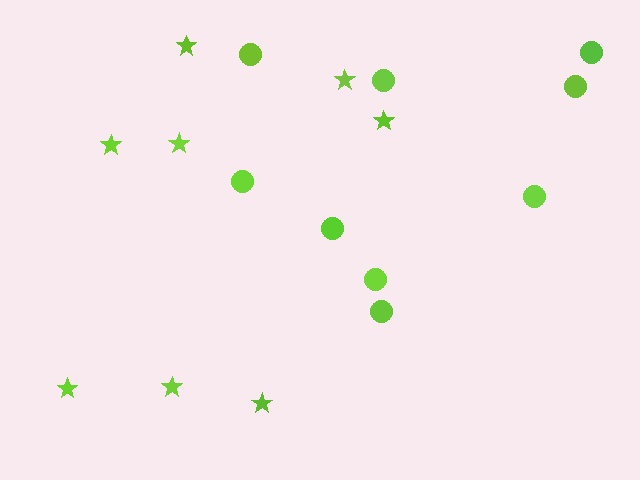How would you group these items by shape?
There are 2 groups: one group of circles (9) and one group of stars (8).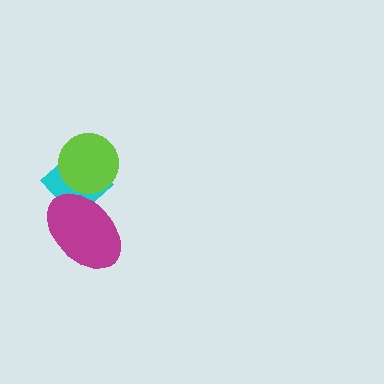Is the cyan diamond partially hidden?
Yes, it is partially covered by another shape.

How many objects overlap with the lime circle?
1 object overlaps with the lime circle.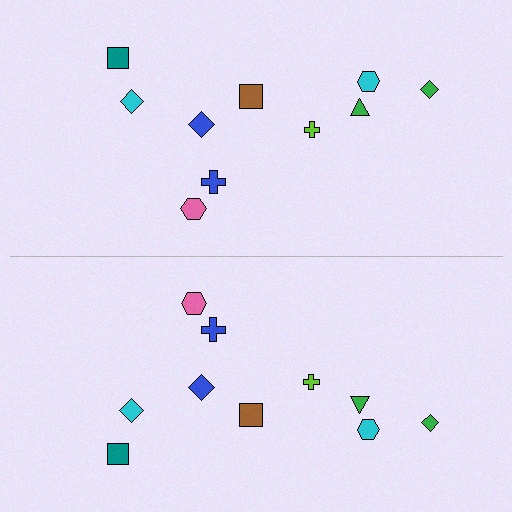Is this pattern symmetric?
Yes, this pattern has bilateral (reflection) symmetry.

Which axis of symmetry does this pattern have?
The pattern has a horizontal axis of symmetry running through the center of the image.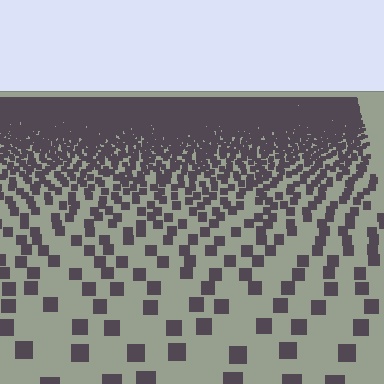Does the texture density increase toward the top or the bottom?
Density increases toward the top.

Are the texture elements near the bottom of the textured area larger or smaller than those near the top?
Larger. Near the bottom, elements are closer to the viewer and appear at a bigger on-screen size.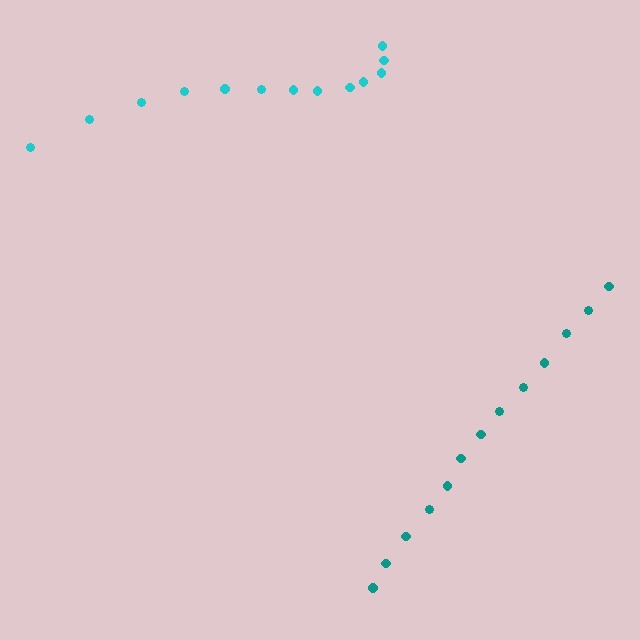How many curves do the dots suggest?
There are 2 distinct paths.